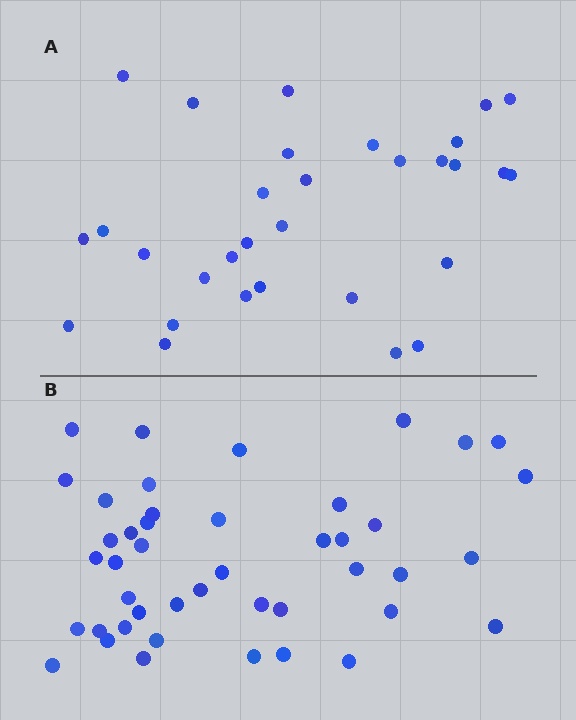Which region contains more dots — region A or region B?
Region B (the bottom region) has more dots.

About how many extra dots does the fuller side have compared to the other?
Region B has approximately 15 more dots than region A.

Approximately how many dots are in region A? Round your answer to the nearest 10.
About 30 dots. (The exact count is 31, which rounds to 30.)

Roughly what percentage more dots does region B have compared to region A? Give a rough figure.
About 40% more.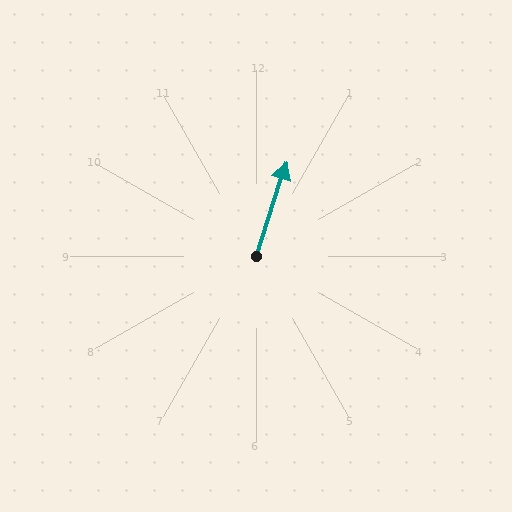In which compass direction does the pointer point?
North.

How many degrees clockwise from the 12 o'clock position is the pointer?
Approximately 18 degrees.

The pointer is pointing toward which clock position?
Roughly 1 o'clock.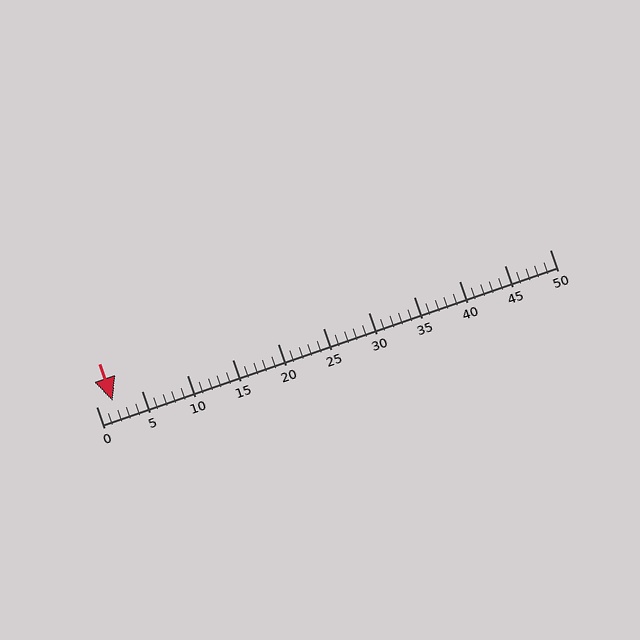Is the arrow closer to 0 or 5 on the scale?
The arrow is closer to 0.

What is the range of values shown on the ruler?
The ruler shows values from 0 to 50.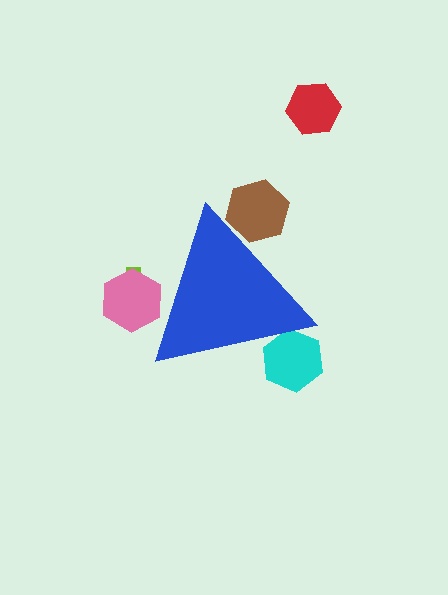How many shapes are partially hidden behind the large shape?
4 shapes are partially hidden.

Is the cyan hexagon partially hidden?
Yes, the cyan hexagon is partially hidden behind the blue triangle.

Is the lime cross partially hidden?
Yes, the lime cross is partially hidden behind the blue triangle.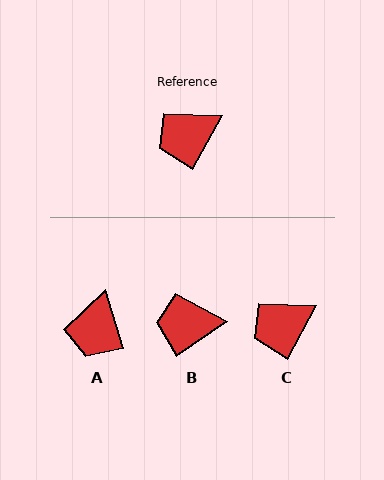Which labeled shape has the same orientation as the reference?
C.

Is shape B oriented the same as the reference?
No, it is off by about 26 degrees.